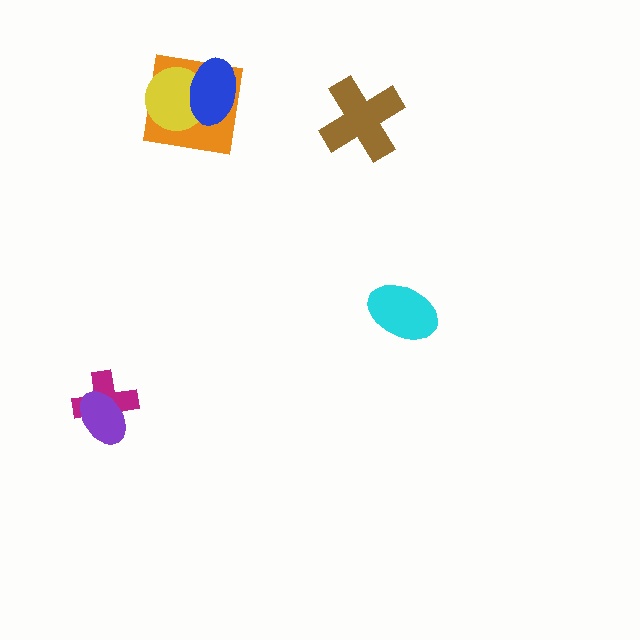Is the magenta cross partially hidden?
Yes, it is partially covered by another shape.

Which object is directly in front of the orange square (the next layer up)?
The yellow circle is directly in front of the orange square.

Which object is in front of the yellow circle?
The blue ellipse is in front of the yellow circle.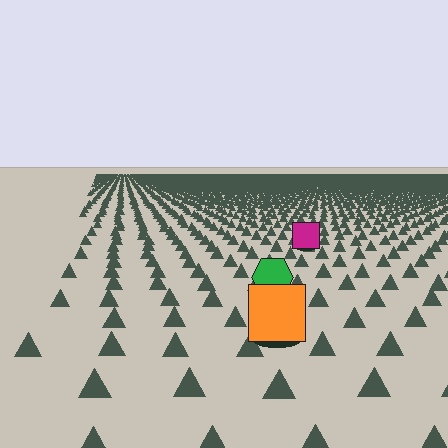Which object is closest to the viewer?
The orange square is closest. The texture marks near it are larger and more spread out.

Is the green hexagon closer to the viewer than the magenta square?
Yes. The green hexagon is closer — you can tell from the texture gradient: the ground texture is coarser near it.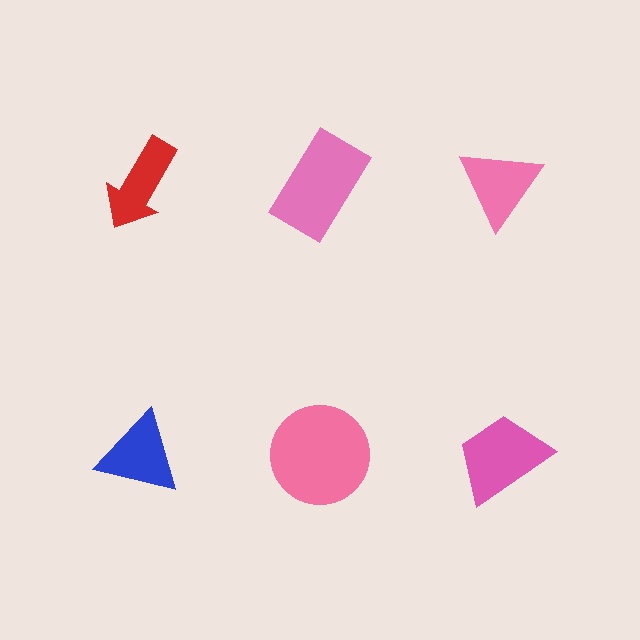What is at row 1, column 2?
A pink rectangle.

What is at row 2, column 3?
A pink trapezoid.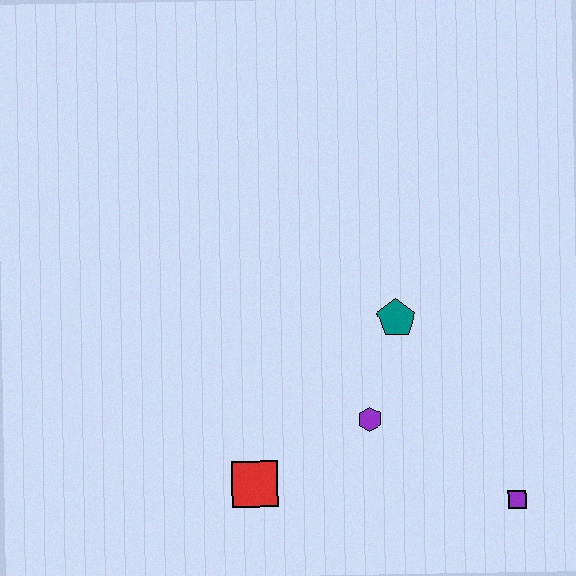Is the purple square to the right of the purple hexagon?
Yes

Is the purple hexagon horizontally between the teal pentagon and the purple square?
No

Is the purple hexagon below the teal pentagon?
Yes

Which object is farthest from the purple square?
The red square is farthest from the purple square.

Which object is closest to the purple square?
The purple hexagon is closest to the purple square.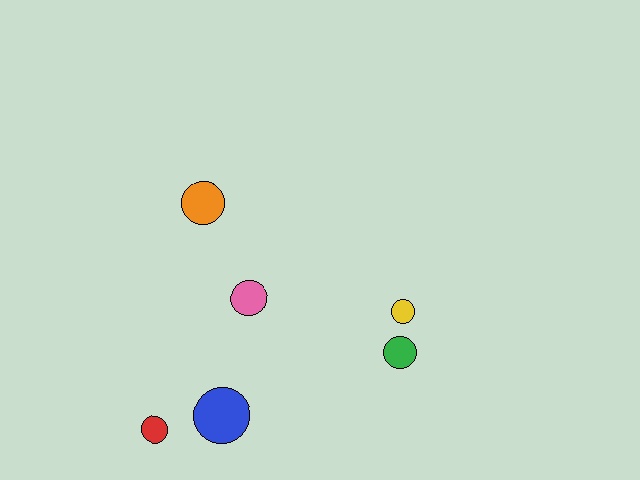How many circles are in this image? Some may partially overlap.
There are 6 circles.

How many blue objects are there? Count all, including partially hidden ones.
There is 1 blue object.